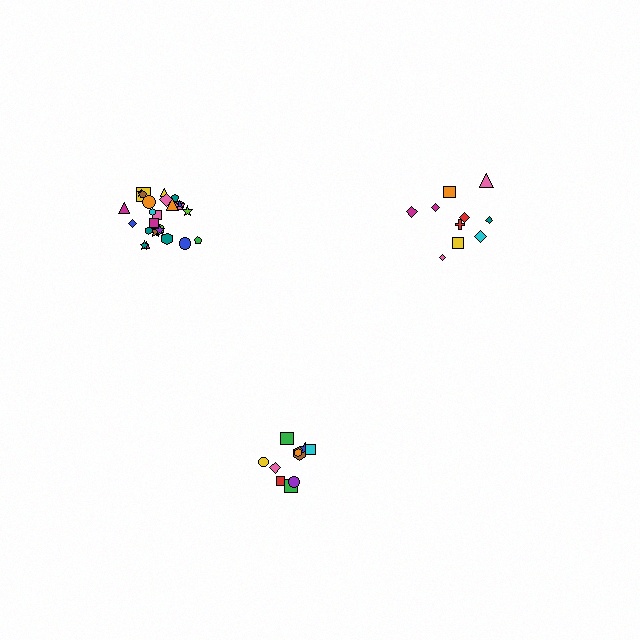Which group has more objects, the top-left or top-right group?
The top-left group.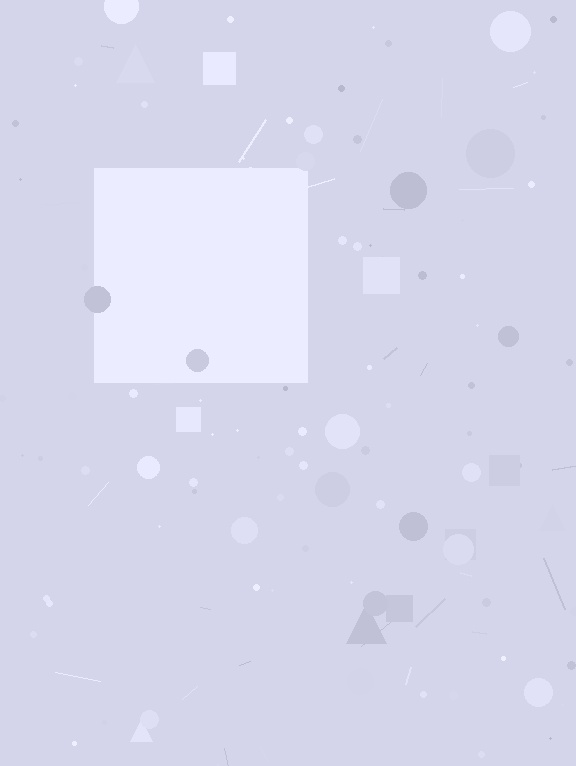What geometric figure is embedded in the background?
A square is embedded in the background.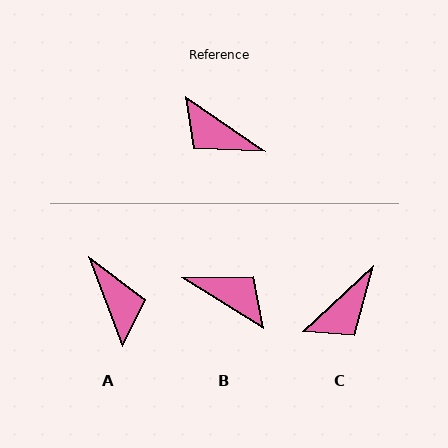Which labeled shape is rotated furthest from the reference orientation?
B, about 177 degrees away.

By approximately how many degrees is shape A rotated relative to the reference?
Approximately 146 degrees counter-clockwise.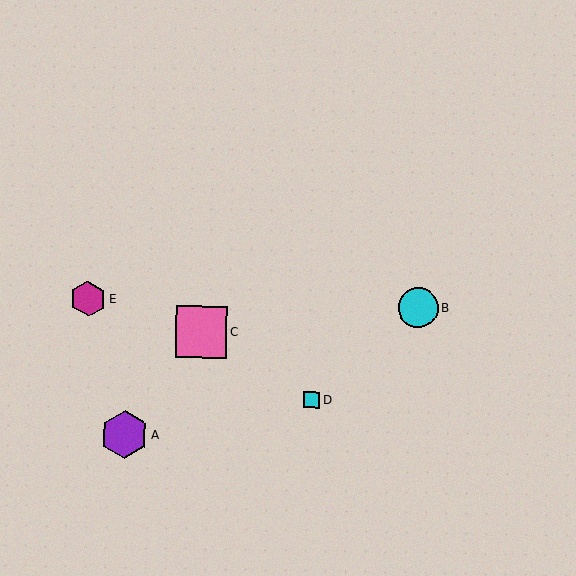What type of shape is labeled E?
Shape E is a magenta hexagon.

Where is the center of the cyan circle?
The center of the cyan circle is at (418, 308).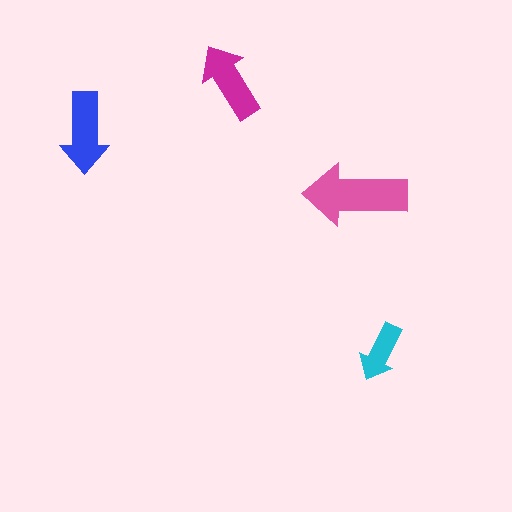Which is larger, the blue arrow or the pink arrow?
The pink one.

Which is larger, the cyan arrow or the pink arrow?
The pink one.